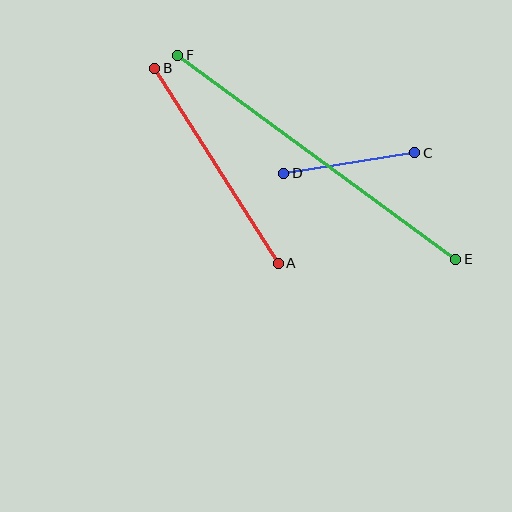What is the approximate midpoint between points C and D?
The midpoint is at approximately (349, 163) pixels.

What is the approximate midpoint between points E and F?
The midpoint is at approximately (317, 157) pixels.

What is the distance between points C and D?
The distance is approximately 133 pixels.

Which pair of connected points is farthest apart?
Points E and F are farthest apart.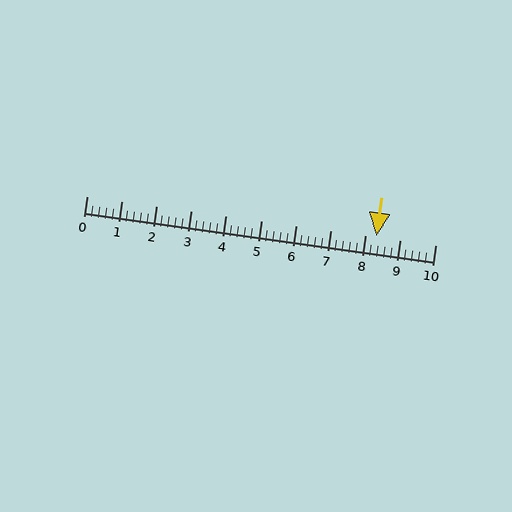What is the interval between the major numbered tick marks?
The major tick marks are spaced 1 units apart.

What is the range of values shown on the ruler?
The ruler shows values from 0 to 10.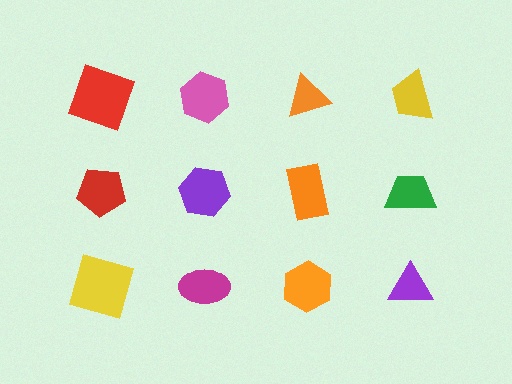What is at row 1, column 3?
An orange triangle.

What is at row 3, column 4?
A purple triangle.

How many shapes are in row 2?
4 shapes.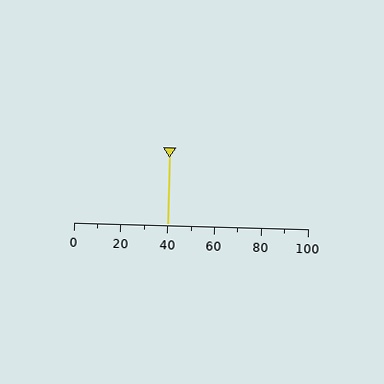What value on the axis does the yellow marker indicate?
The marker indicates approximately 40.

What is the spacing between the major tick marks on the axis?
The major ticks are spaced 20 apart.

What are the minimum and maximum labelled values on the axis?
The axis runs from 0 to 100.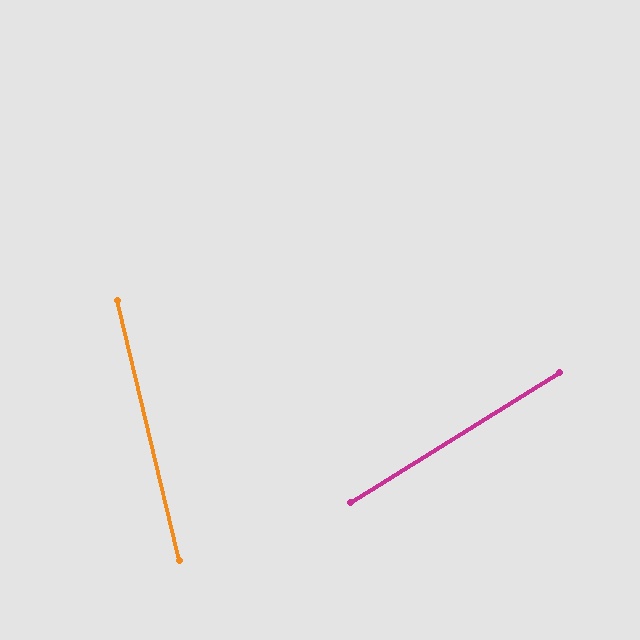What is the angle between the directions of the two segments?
Approximately 72 degrees.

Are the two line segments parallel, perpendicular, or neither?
Neither parallel nor perpendicular — they differ by about 72°.